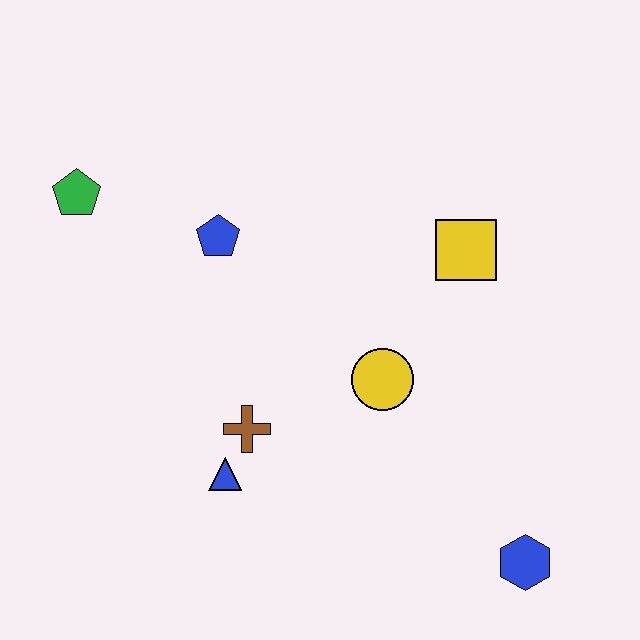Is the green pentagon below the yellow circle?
No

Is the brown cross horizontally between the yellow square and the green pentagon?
Yes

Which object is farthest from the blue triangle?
The yellow square is farthest from the blue triangle.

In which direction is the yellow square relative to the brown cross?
The yellow square is to the right of the brown cross.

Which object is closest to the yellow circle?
The brown cross is closest to the yellow circle.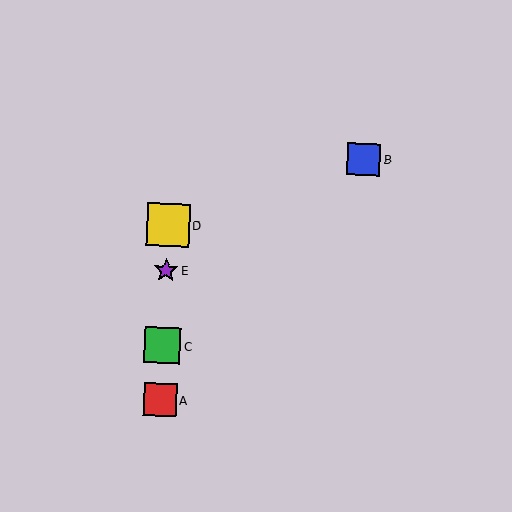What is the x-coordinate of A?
Object A is at x≈160.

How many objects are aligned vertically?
4 objects (A, C, D, E) are aligned vertically.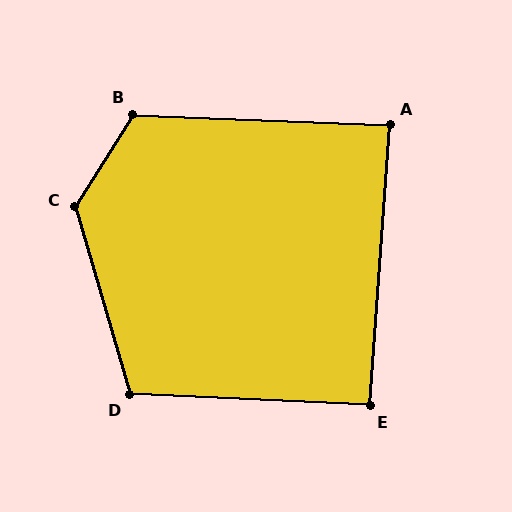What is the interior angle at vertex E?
Approximately 92 degrees (approximately right).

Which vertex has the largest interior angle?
C, at approximately 132 degrees.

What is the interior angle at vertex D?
Approximately 109 degrees (obtuse).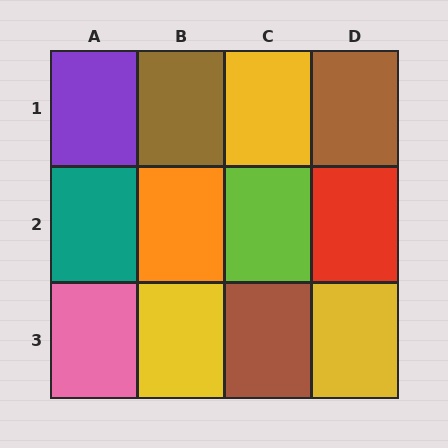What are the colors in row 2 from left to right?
Teal, orange, lime, red.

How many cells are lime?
1 cell is lime.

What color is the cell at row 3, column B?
Yellow.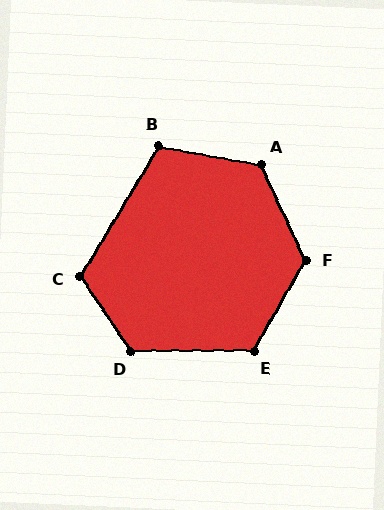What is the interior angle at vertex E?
Approximately 120 degrees (obtuse).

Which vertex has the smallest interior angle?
B, at approximately 111 degrees.